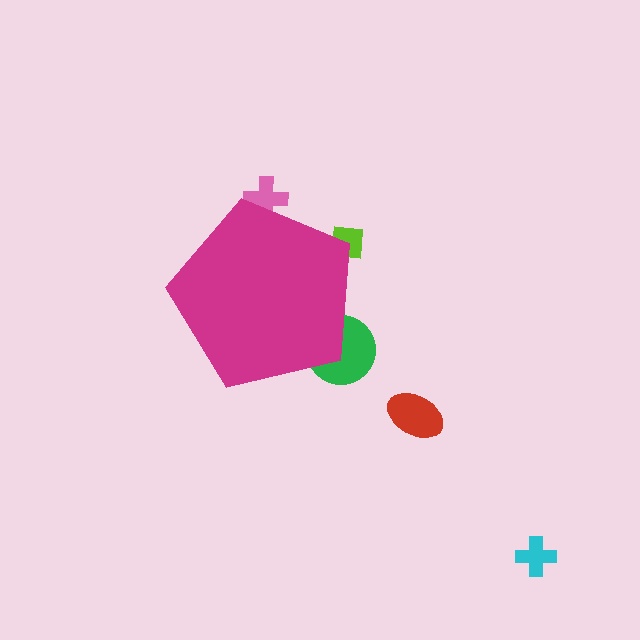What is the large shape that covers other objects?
A magenta pentagon.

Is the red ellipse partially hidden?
No, the red ellipse is fully visible.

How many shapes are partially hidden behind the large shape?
3 shapes are partially hidden.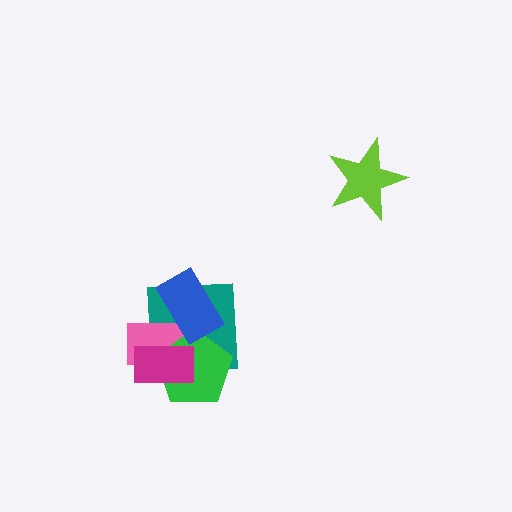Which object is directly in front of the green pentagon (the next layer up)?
The blue rectangle is directly in front of the green pentagon.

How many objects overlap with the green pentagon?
4 objects overlap with the green pentagon.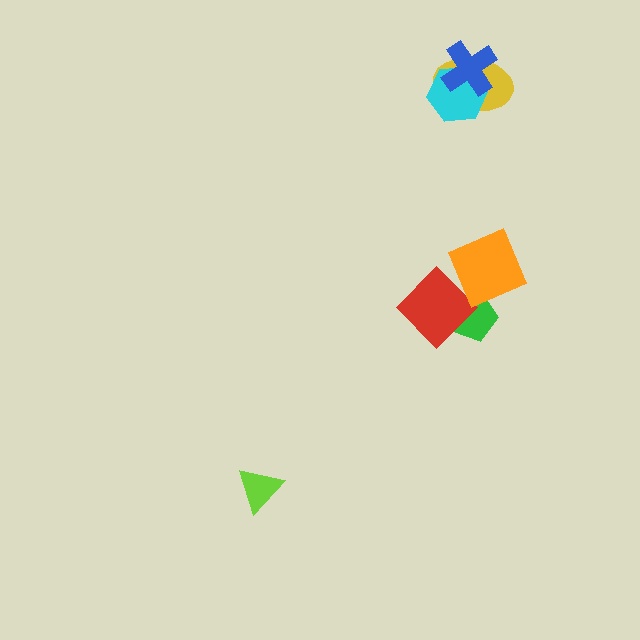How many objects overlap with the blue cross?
2 objects overlap with the blue cross.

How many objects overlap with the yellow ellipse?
2 objects overlap with the yellow ellipse.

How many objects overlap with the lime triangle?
0 objects overlap with the lime triangle.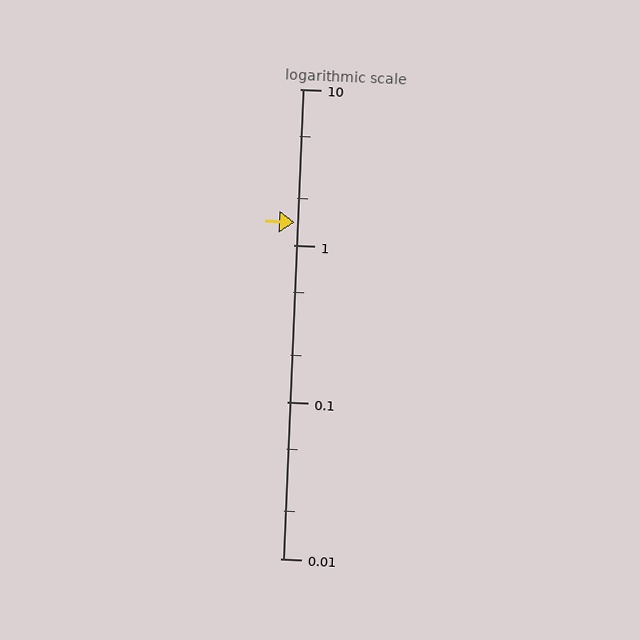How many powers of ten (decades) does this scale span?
The scale spans 3 decades, from 0.01 to 10.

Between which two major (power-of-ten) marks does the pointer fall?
The pointer is between 1 and 10.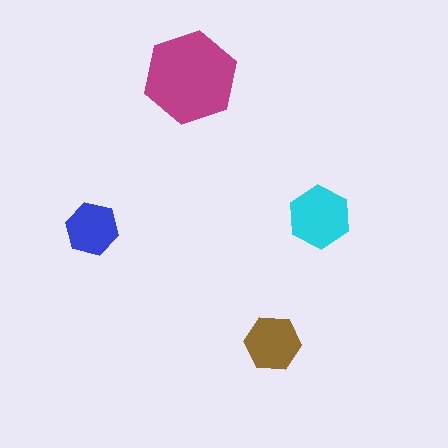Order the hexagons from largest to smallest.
the magenta one, the cyan one, the brown one, the blue one.